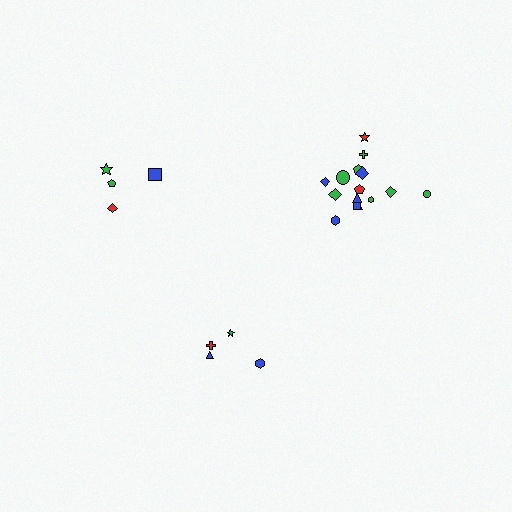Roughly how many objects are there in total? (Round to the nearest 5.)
Roughly 25 objects in total.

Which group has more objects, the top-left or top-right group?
The top-right group.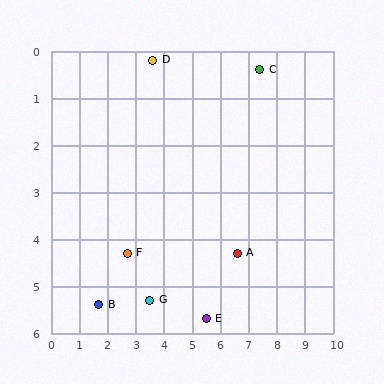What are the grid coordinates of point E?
Point E is at approximately (5.5, 5.7).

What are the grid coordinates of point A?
Point A is at approximately (6.6, 4.3).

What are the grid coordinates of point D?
Point D is at approximately (3.6, 0.2).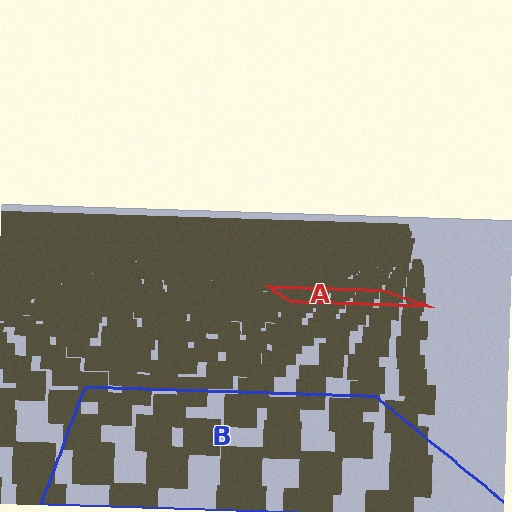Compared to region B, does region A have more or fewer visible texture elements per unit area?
Region A has more texture elements per unit area — they are packed more densely because it is farther away.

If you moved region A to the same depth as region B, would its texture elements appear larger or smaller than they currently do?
They would appear larger. At a closer depth, the same texture elements are projected at a bigger on-screen size.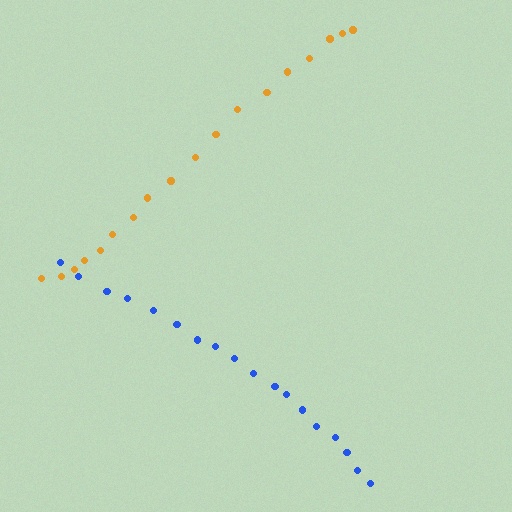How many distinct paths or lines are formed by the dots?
There are 2 distinct paths.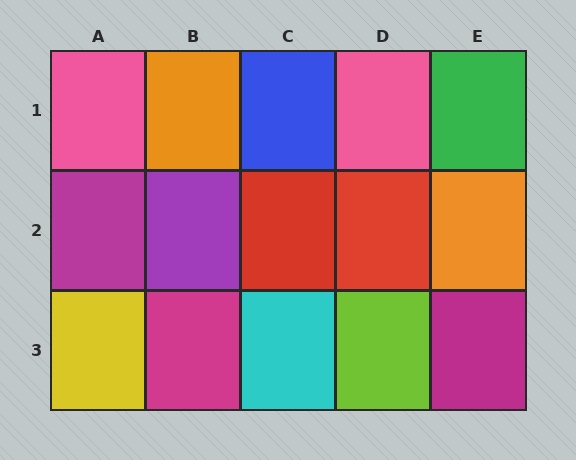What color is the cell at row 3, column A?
Yellow.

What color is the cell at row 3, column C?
Cyan.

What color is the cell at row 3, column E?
Magenta.